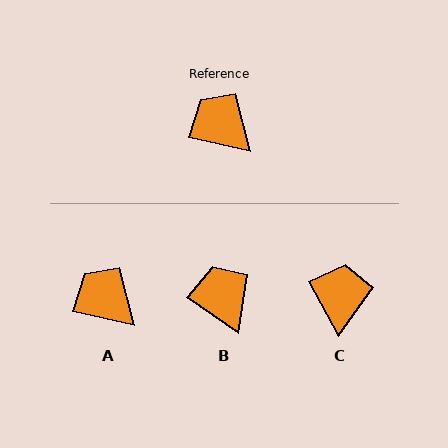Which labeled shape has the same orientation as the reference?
A.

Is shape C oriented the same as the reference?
No, it is off by about 49 degrees.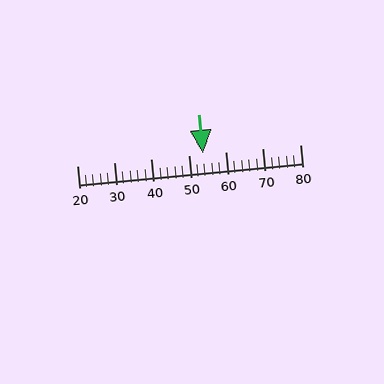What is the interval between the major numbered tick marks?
The major tick marks are spaced 10 units apart.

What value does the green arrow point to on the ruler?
The green arrow points to approximately 54.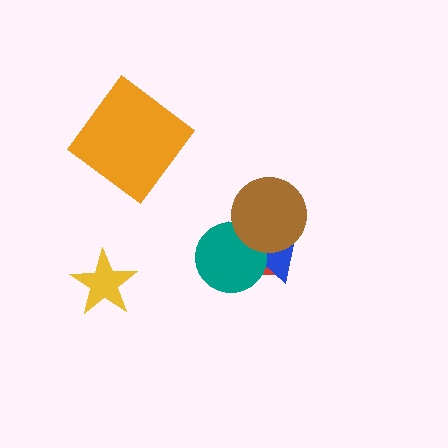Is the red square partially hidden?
Yes, it is partially covered by another shape.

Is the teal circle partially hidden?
Yes, it is partially covered by another shape.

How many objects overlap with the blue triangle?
3 objects overlap with the blue triangle.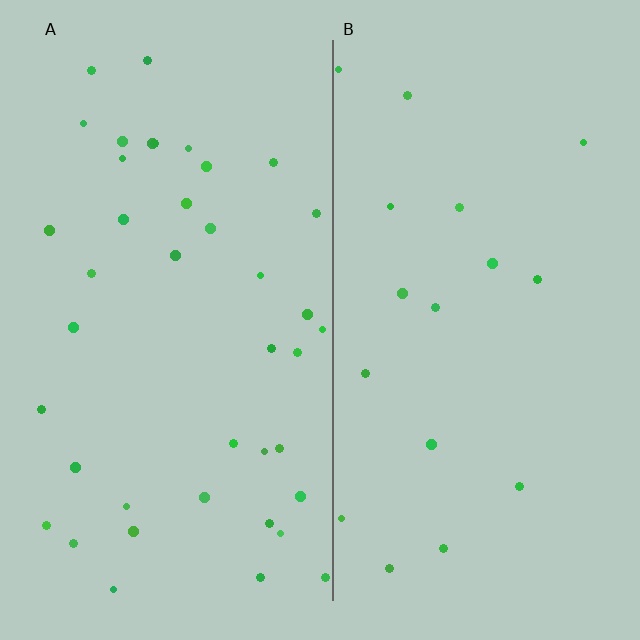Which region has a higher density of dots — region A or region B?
A (the left).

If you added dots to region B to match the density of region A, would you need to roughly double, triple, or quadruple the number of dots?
Approximately double.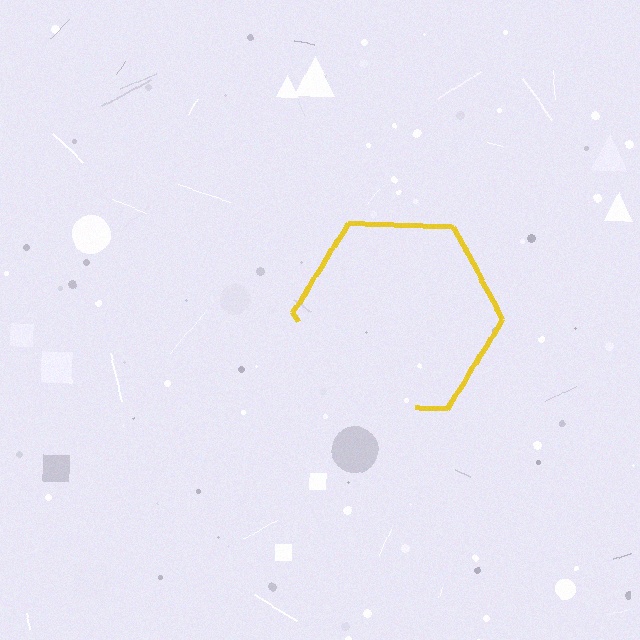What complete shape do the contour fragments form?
The contour fragments form a hexagon.